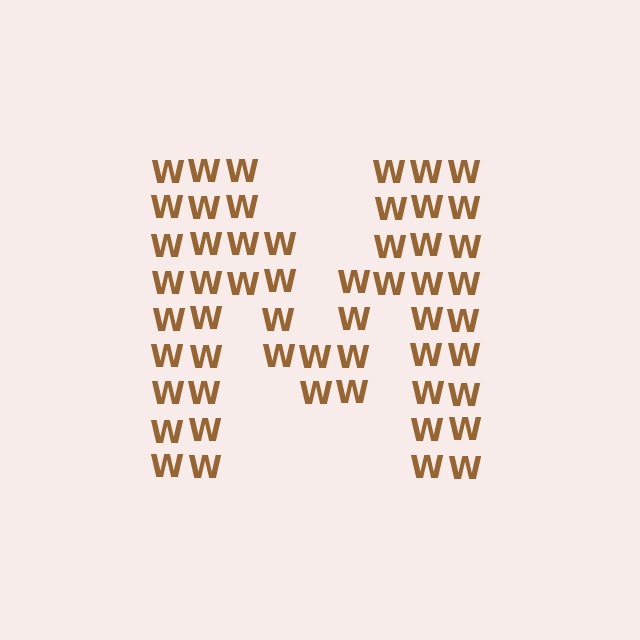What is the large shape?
The large shape is the letter M.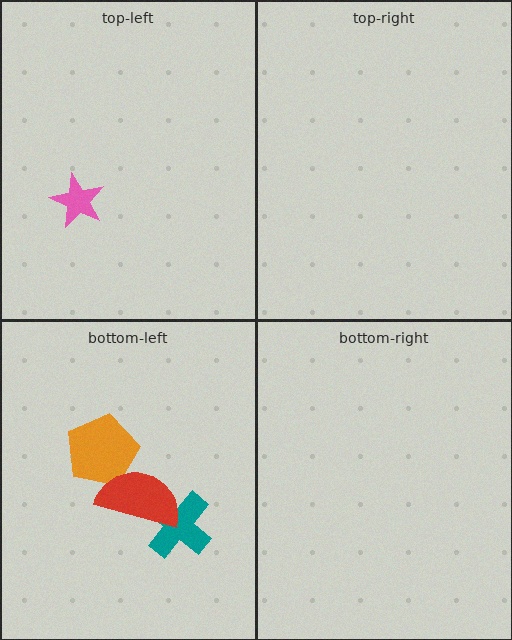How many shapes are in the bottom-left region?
3.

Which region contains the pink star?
The top-left region.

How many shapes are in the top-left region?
1.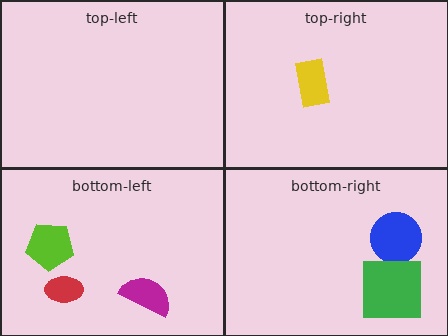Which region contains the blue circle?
The bottom-right region.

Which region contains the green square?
The bottom-right region.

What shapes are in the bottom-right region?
The blue circle, the green square.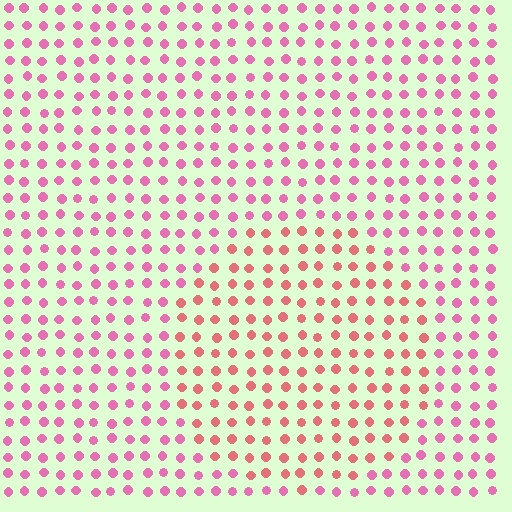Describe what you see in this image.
The image is filled with small pink elements in a uniform arrangement. A circle-shaped region is visible where the elements are tinted to a slightly different hue, forming a subtle color boundary.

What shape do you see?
I see a circle.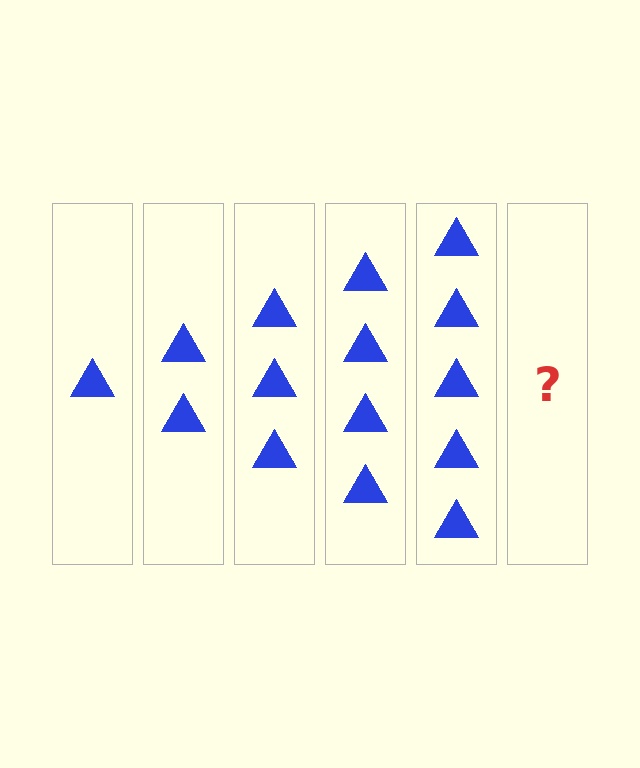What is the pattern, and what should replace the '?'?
The pattern is that each step adds one more triangle. The '?' should be 6 triangles.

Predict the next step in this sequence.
The next step is 6 triangles.